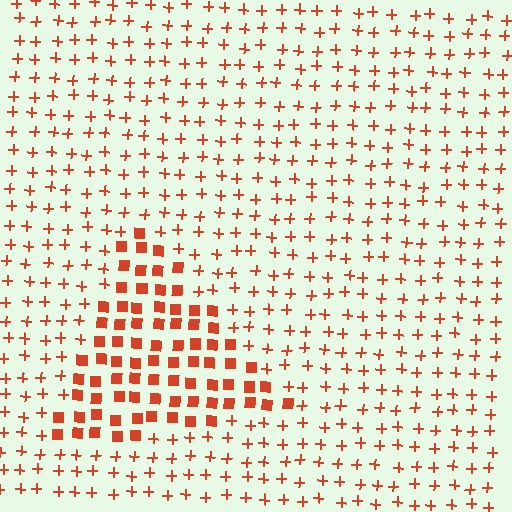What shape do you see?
I see a triangle.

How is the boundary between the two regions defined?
The boundary is defined by a change in element shape: squares inside vs. plus signs outside. All elements share the same color and spacing.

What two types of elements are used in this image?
The image uses squares inside the triangle region and plus signs outside it.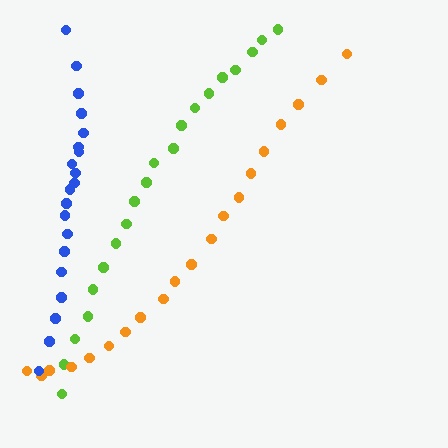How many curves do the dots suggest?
There are 3 distinct paths.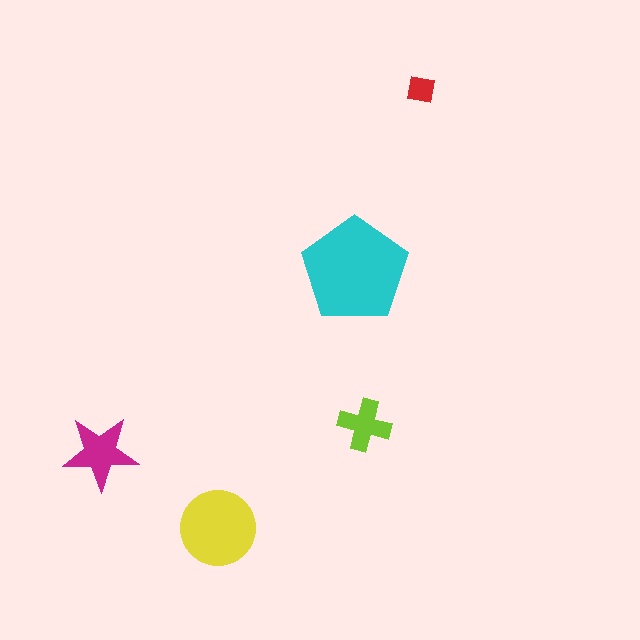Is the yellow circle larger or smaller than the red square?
Larger.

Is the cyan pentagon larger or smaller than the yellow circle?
Larger.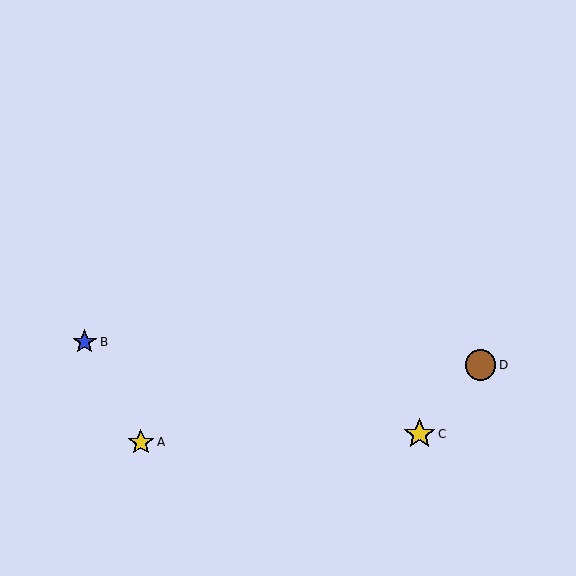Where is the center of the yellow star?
The center of the yellow star is at (419, 434).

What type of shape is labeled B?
Shape B is a blue star.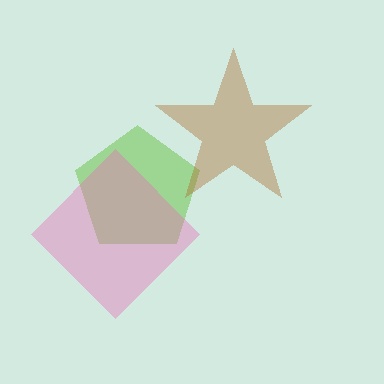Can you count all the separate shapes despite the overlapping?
Yes, there are 3 separate shapes.